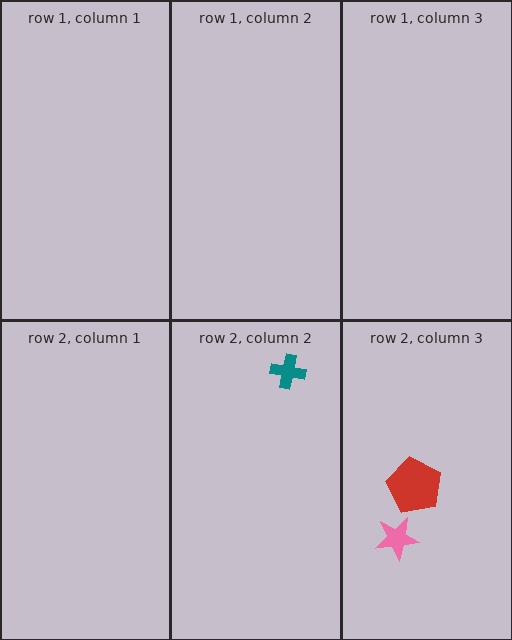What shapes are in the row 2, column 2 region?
The teal cross.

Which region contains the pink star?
The row 2, column 3 region.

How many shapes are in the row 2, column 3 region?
2.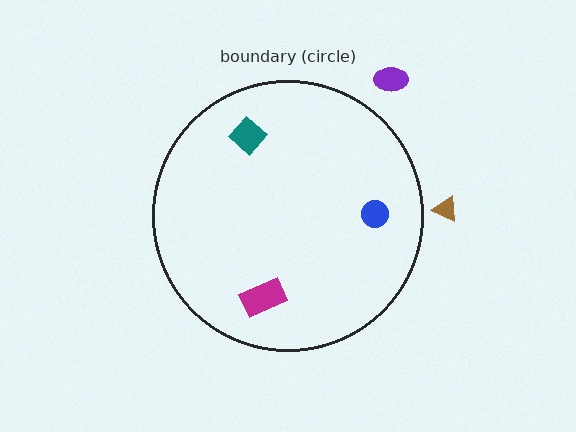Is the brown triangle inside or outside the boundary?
Outside.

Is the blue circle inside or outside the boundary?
Inside.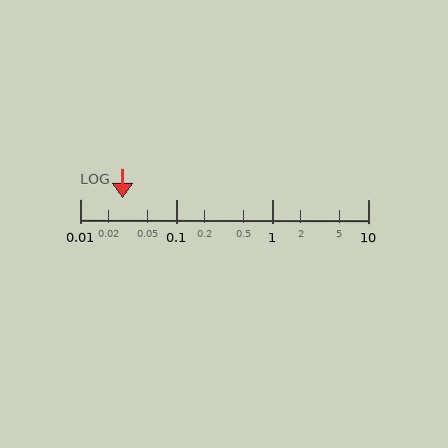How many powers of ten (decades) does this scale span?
The scale spans 3 decades, from 0.01 to 10.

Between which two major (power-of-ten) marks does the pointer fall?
The pointer is between 0.01 and 0.1.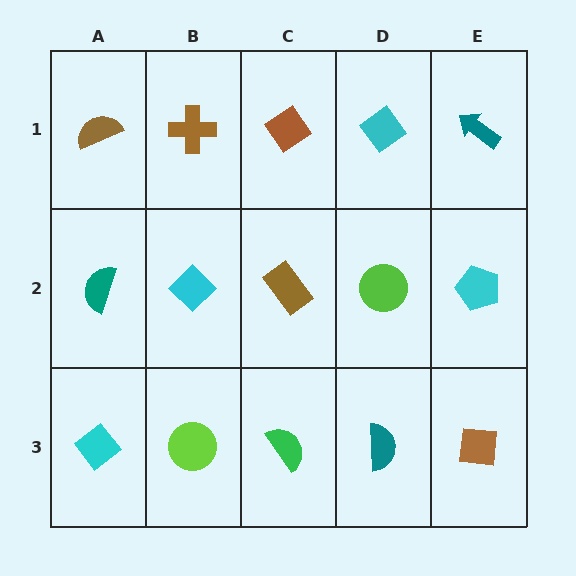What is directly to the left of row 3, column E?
A teal semicircle.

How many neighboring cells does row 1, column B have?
3.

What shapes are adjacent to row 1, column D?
A lime circle (row 2, column D), a brown diamond (row 1, column C), a teal arrow (row 1, column E).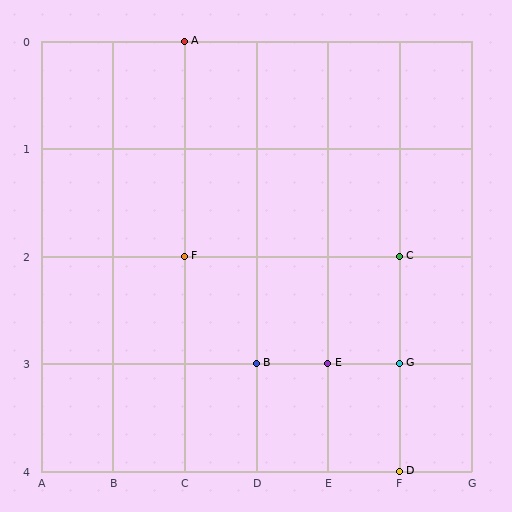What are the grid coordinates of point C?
Point C is at grid coordinates (F, 2).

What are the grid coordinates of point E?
Point E is at grid coordinates (E, 3).